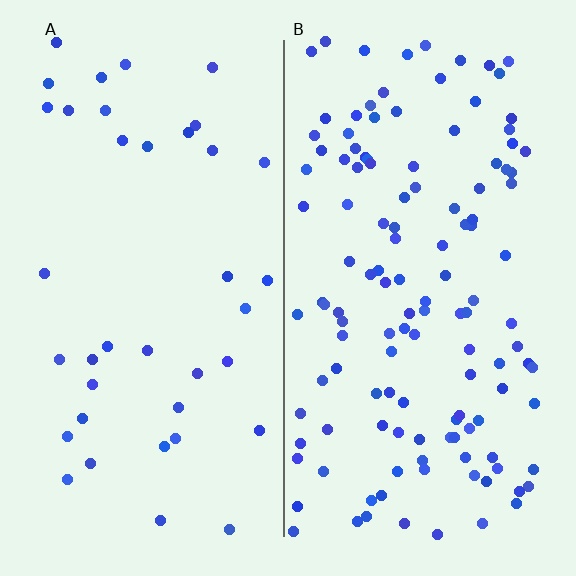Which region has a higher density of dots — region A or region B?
B (the right).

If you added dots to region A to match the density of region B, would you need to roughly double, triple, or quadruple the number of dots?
Approximately triple.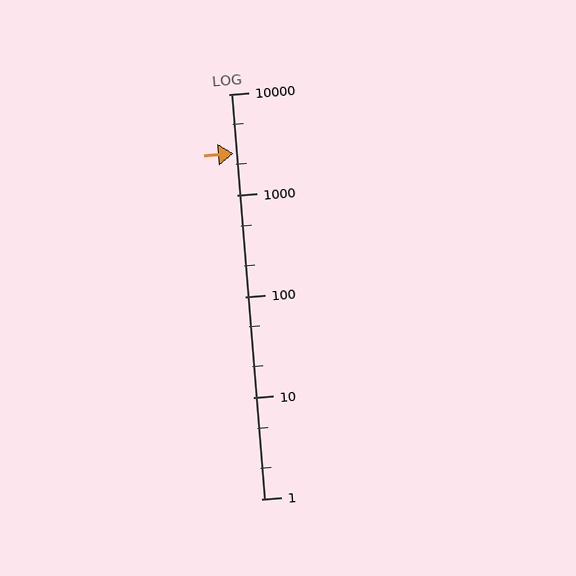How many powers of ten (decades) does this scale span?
The scale spans 4 decades, from 1 to 10000.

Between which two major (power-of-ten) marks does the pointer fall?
The pointer is between 1000 and 10000.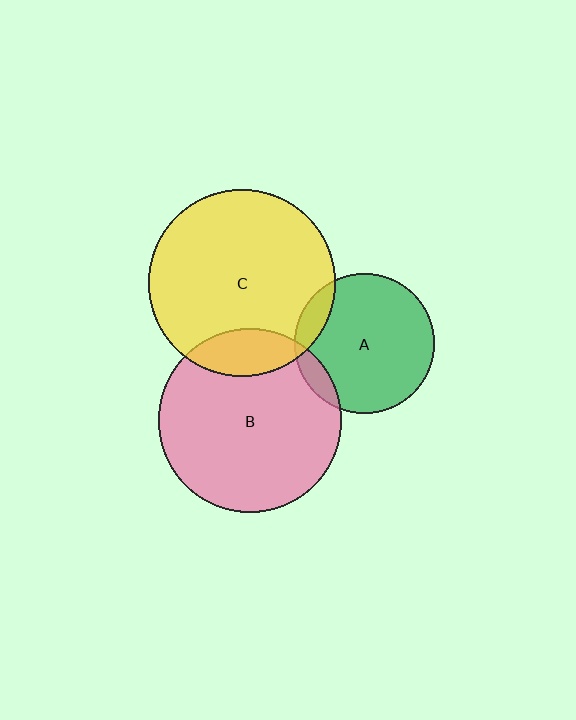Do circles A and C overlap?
Yes.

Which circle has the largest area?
Circle C (yellow).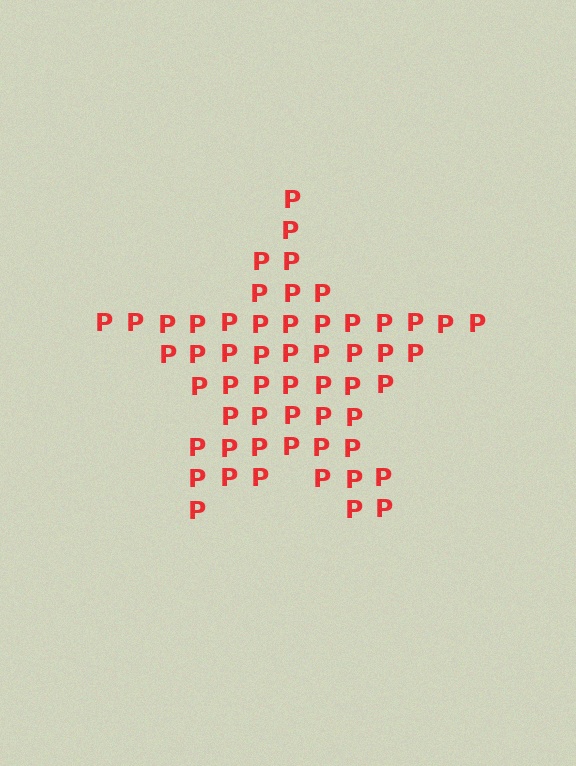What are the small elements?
The small elements are letter P's.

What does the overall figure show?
The overall figure shows a star.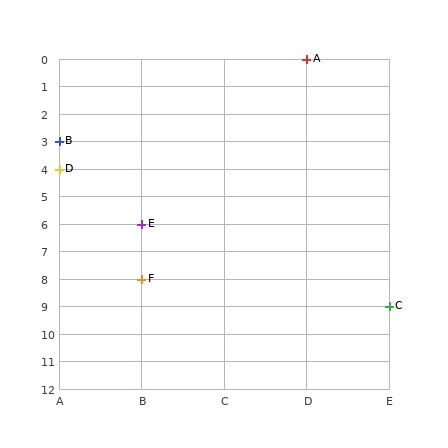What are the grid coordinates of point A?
Point A is at grid coordinates (D, 0).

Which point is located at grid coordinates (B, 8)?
Point F is at (B, 8).